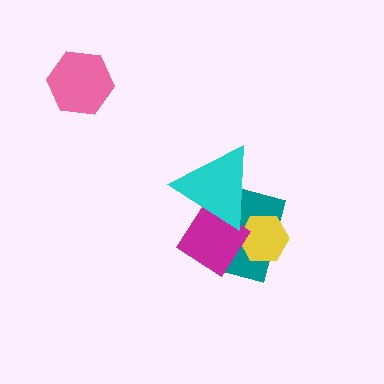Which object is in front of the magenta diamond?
The cyan triangle is in front of the magenta diamond.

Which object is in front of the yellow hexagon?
The magenta diamond is in front of the yellow hexagon.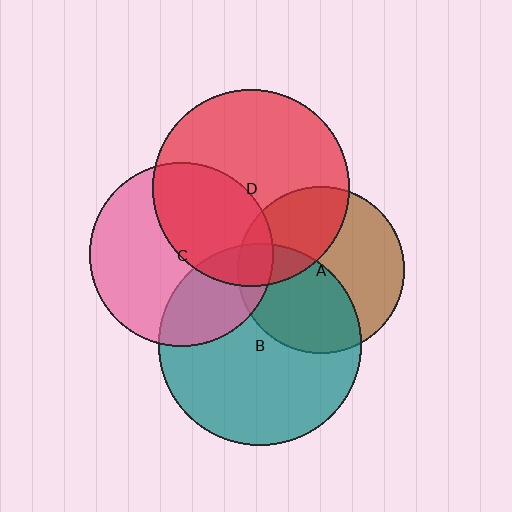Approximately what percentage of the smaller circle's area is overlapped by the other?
Approximately 10%.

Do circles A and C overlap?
Yes.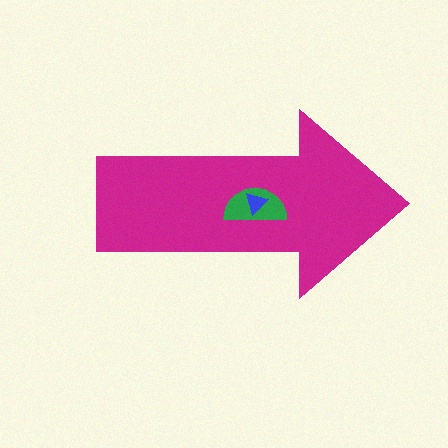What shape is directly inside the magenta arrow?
The green semicircle.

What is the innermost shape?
The blue triangle.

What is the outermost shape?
The magenta arrow.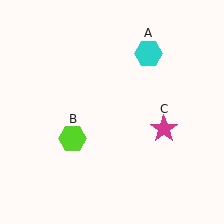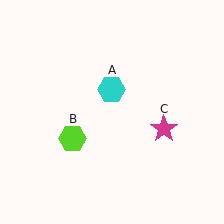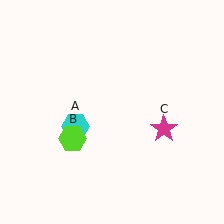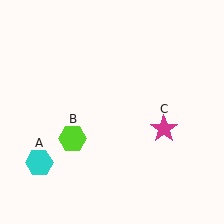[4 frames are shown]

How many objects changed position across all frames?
1 object changed position: cyan hexagon (object A).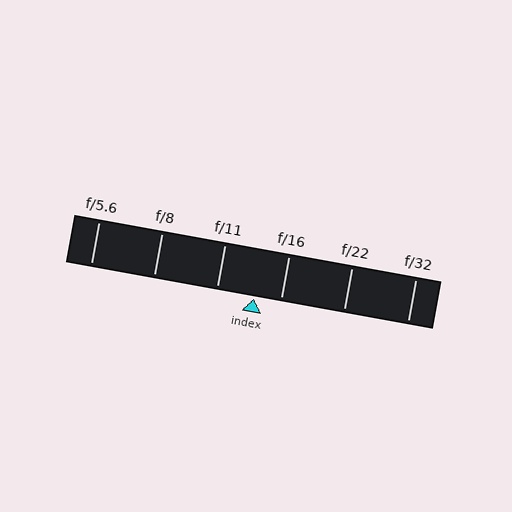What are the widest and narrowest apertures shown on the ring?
The widest aperture shown is f/5.6 and the narrowest is f/32.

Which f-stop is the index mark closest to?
The index mark is closest to f/16.